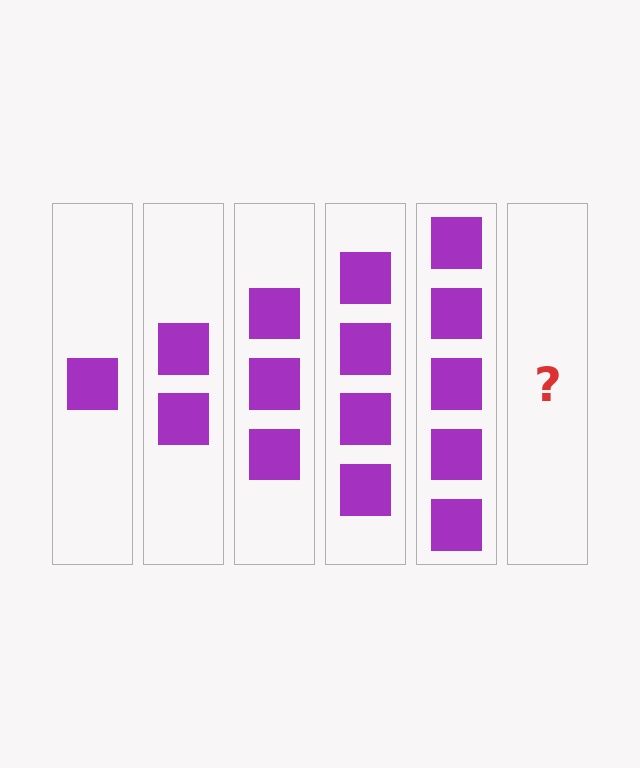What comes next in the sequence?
The next element should be 6 squares.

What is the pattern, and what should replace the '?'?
The pattern is that each step adds one more square. The '?' should be 6 squares.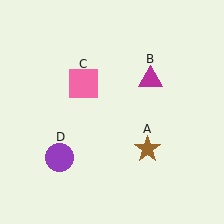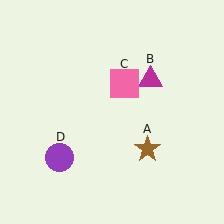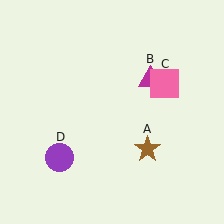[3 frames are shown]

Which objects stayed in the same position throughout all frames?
Brown star (object A) and magenta triangle (object B) and purple circle (object D) remained stationary.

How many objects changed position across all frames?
1 object changed position: pink square (object C).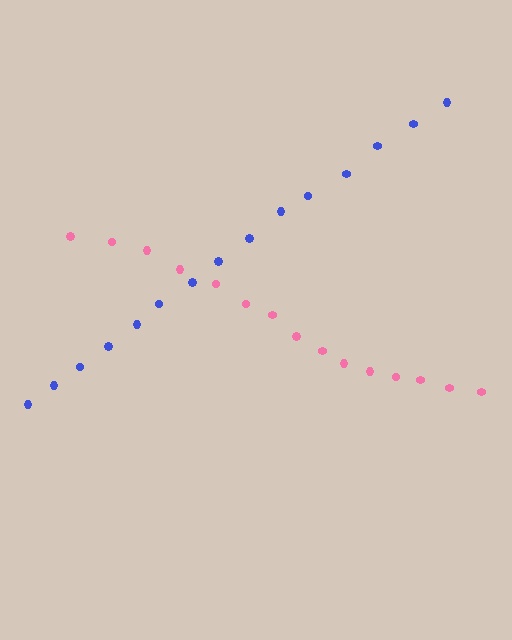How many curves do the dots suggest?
There are 2 distinct paths.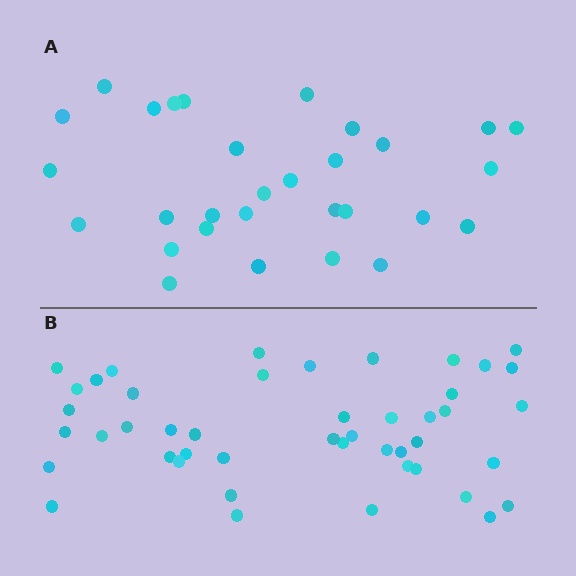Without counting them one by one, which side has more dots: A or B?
Region B (the bottom region) has more dots.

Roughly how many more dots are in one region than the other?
Region B has approximately 15 more dots than region A.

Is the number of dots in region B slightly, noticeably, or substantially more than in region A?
Region B has substantially more. The ratio is roughly 1.5 to 1.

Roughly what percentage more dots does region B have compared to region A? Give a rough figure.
About 55% more.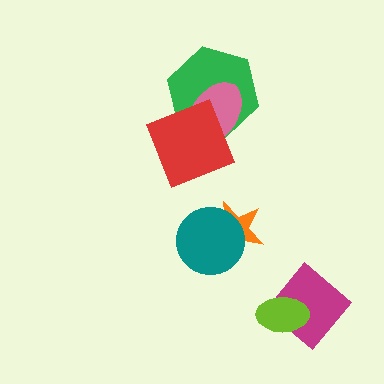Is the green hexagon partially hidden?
Yes, it is partially covered by another shape.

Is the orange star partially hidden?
Yes, it is partially covered by another shape.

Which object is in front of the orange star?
The teal circle is in front of the orange star.